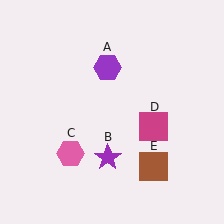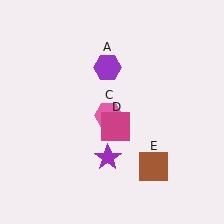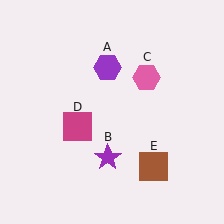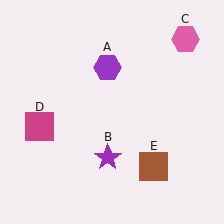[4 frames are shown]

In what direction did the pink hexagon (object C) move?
The pink hexagon (object C) moved up and to the right.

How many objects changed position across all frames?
2 objects changed position: pink hexagon (object C), magenta square (object D).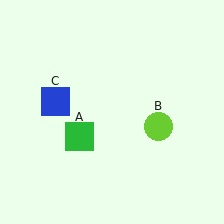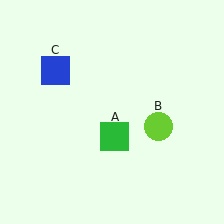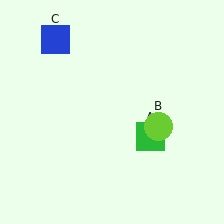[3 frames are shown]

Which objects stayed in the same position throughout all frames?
Lime circle (object B) remained stationary.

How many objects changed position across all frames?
2 objects changed position: green square (object A), blue square (object C).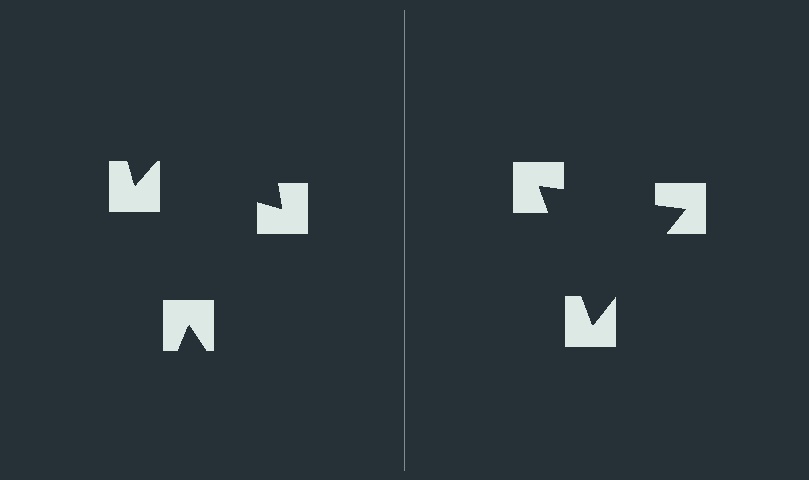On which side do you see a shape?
An illusory triangle appears on the right side. On the left side the wedge cuts are rotated, so no coherent shape forms.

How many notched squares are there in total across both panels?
6 — 3 on each side.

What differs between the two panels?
The notched squares are positioned identically on both sides; only the wedge orientations differ. On the right they align to a triangle; on the left they are misaligned.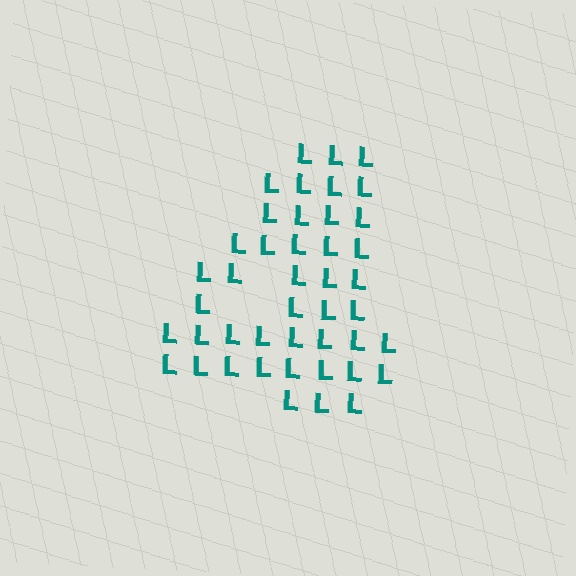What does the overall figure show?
The overall figure shows the digit 4.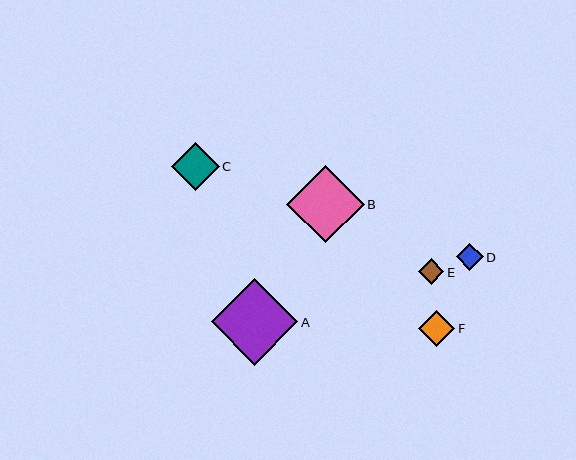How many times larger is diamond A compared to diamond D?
Diamond A is approximately 3.3 times the size of diamond D.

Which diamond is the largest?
Diamond A is the largest with a size of approximately 87 pixels.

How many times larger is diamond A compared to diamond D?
Diamond A is approximately 3.3 times the size of diamond D.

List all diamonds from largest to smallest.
From largest to smallest: A, B, C, F, D, E.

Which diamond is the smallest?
Diamond E is the smallest with a size of approximately 26 pixels.